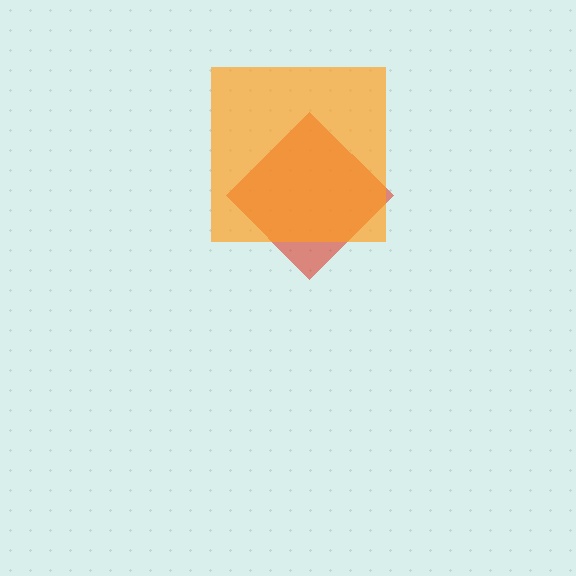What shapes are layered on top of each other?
The layered shapes are: a red diamond, an orange square.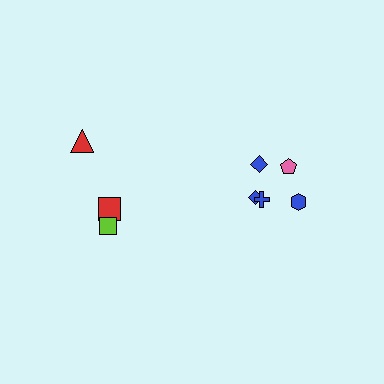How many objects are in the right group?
There are 5 objects.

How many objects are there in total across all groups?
There are 8 objects.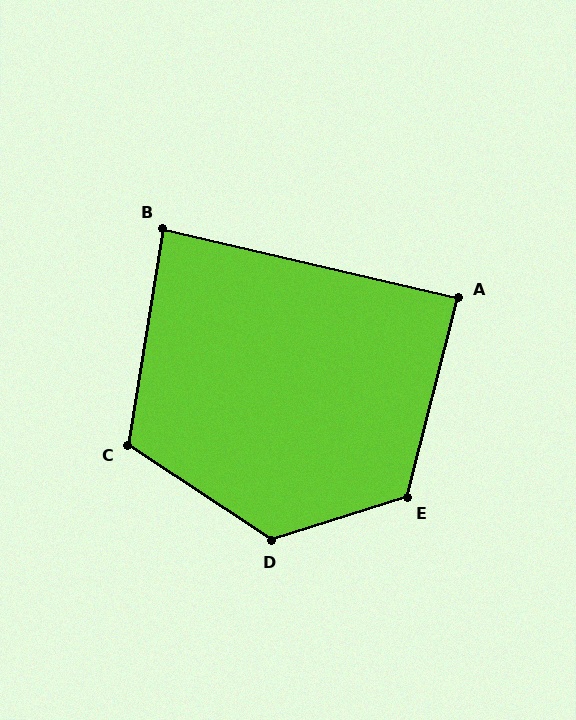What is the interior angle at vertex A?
Approximately 89 degrees (approximately right).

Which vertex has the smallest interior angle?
B, at approximately 86 degrees.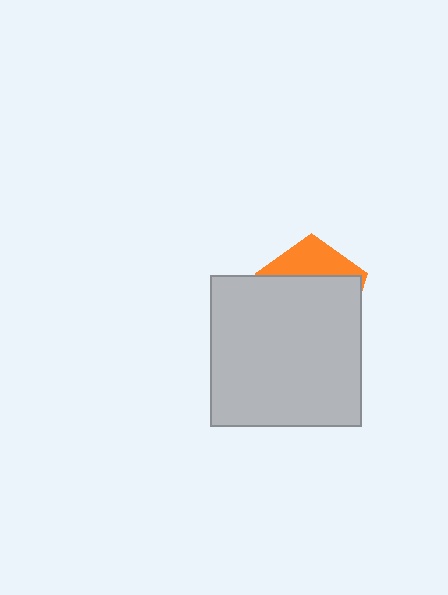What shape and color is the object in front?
The object in front is a light gray square.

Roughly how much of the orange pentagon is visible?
A small part of it is visible (roughly 31%).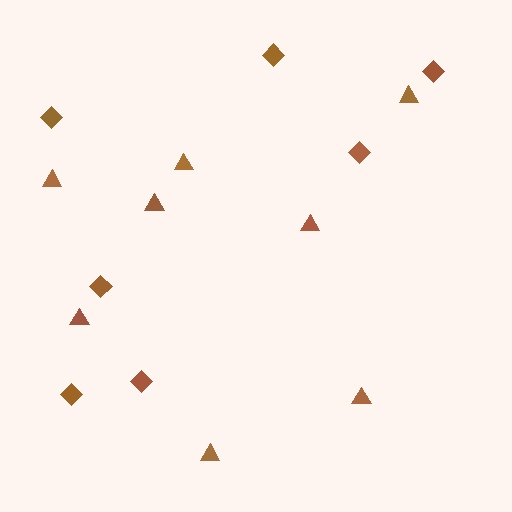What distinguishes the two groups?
There are 2 groups: one group of triangles (8) and one group of diamonds (7).